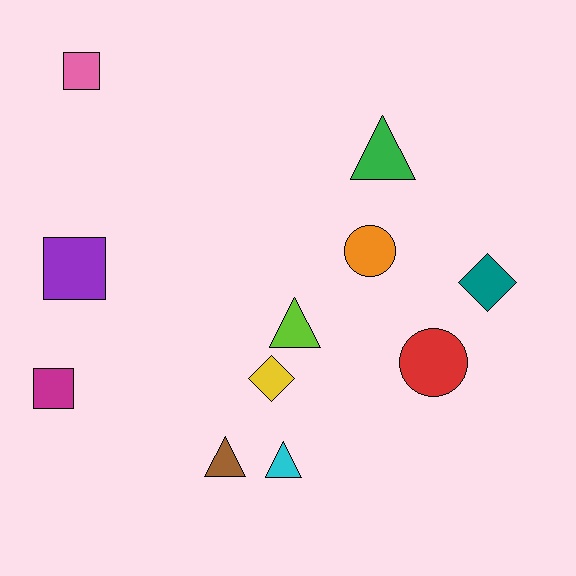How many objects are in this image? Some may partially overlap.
There are 11 objects.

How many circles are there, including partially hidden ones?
There are 2 circles.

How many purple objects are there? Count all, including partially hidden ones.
There is 1 purple object.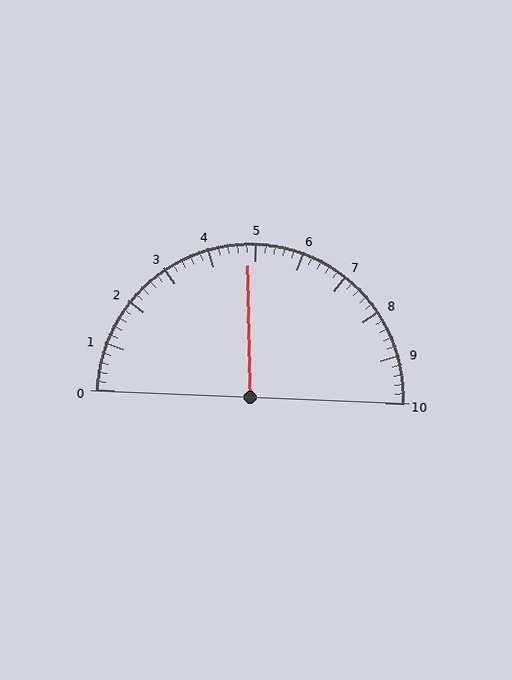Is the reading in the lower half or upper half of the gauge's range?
The reading is in the lower half of the range (0 to 10).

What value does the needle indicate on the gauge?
The needle indicates approximately 4.8.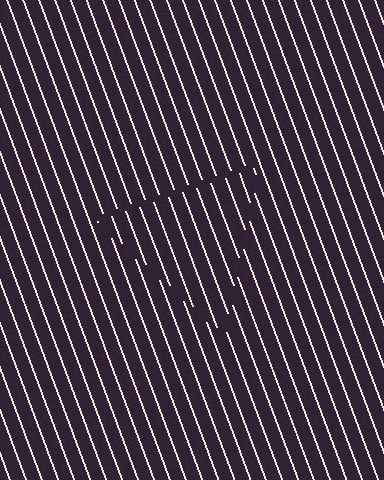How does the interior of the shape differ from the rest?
The interior of the shape contains the same grating, shifted by half a period — the contour is defined by the phase discontinuity where line-ends from the inner and outer gratings abut.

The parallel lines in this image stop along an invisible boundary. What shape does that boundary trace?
An illusory triangle. The interior of the shape contains the same grating, shifted by half a period — the contour is defined by the phase discontinuity where line-ends from the inner and outer gratings abut.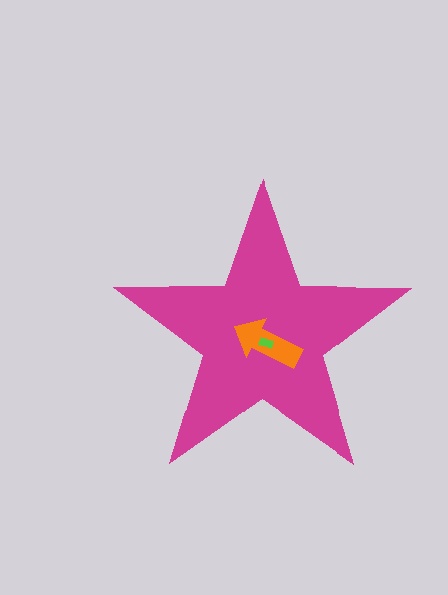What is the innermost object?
The lime rectangle.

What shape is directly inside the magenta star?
The orange arrow.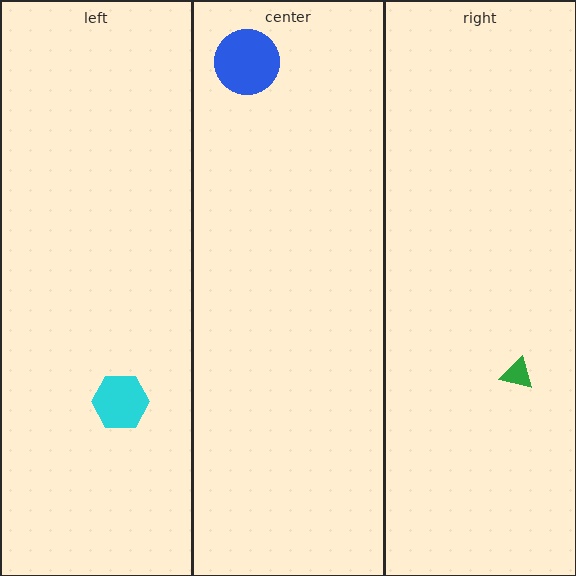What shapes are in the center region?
The blue circle.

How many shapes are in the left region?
1.